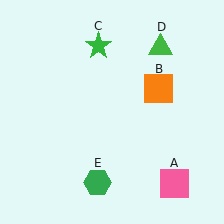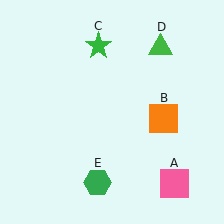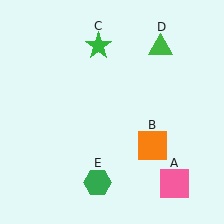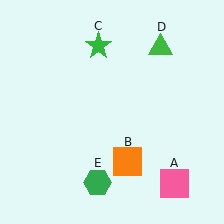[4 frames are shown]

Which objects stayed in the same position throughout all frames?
Pink square (object A) and green star (object C) and green triangle (object D) and green hexagon (object E) remained stationary.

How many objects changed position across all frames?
1 object changed position: orange square (object B).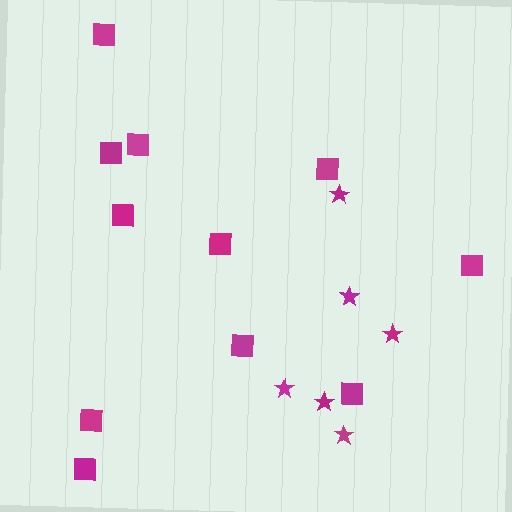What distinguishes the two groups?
There are 2 groups: one group of stars (6) and one group of squares (11).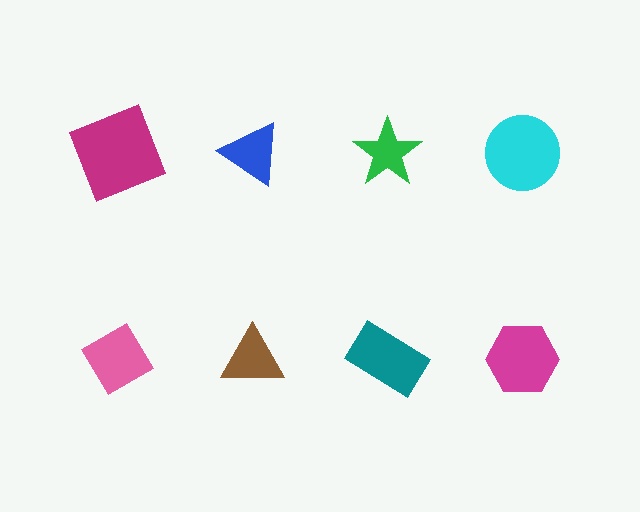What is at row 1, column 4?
A cyan circle.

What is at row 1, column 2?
A blue triangle.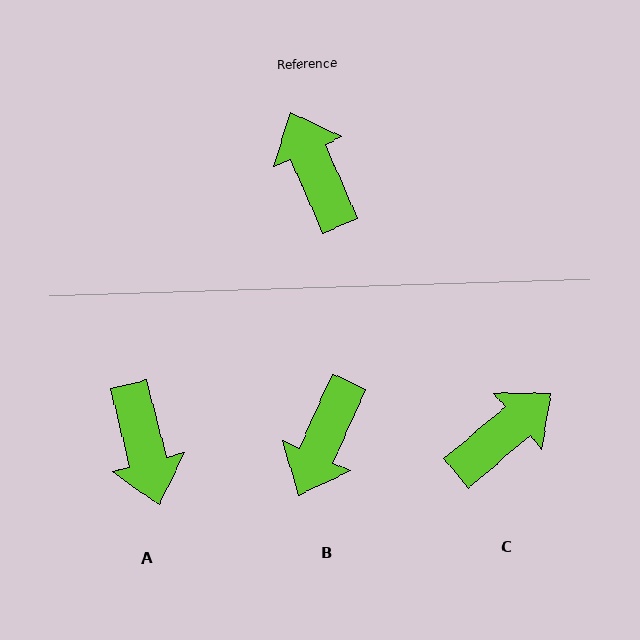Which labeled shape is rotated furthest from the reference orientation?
A, about 171 degrees away.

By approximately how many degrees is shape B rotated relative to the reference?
Approximately 132 degrees counter-clockwise.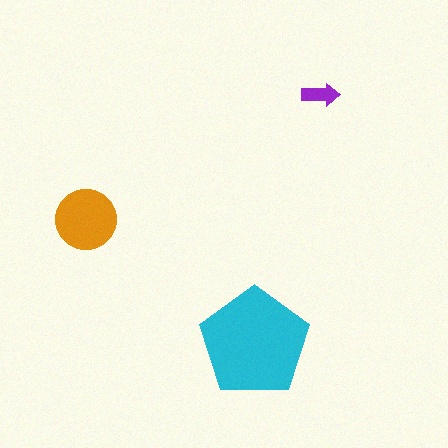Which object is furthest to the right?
The purple arrow is rightmost.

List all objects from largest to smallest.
The cyan pentagon, the orange circle, the purple arrow.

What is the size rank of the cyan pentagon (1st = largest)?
1st.